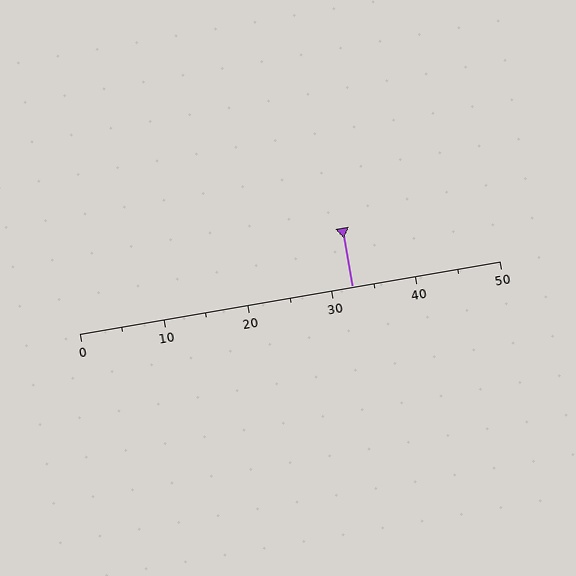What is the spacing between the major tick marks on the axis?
The major ticks are spaced 10 apart.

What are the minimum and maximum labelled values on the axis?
The axis runs from 0 to 50.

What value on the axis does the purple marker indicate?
The marker indicates approximately 32.5.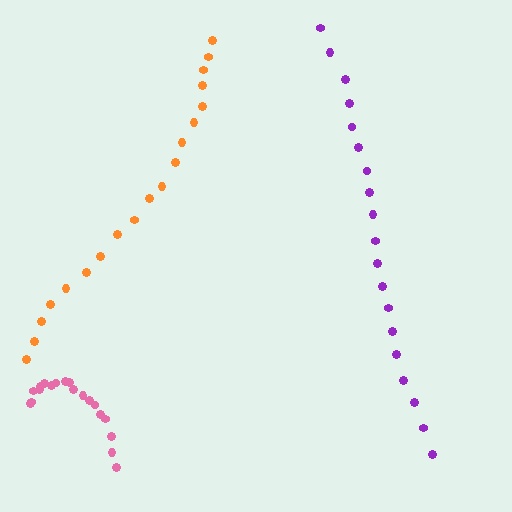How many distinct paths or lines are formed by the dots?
There are 3 distinct paths.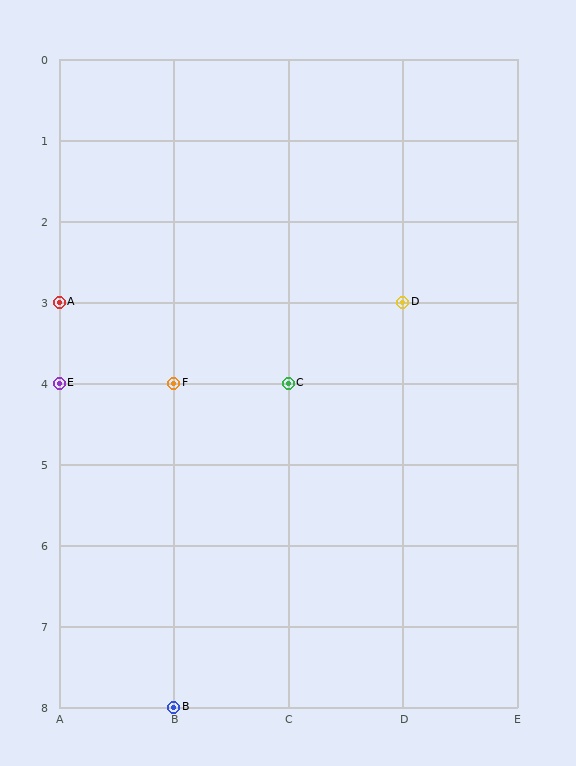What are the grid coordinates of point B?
Point B is at grid coordinates (B, 8).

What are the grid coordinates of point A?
Point A is at grid coordinates (A, 3).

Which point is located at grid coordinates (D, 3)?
Point D is at (D, 3).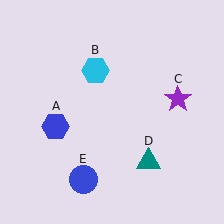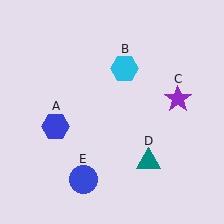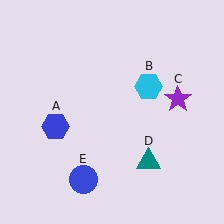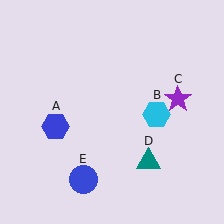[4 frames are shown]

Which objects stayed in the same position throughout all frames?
Blue hexagon (object A) and purple star (object C) and teal triangle (object D) and blue circle (object E) remained stationary.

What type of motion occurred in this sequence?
The cyan hexagon (object B) rotated clockwise around the center of the scene.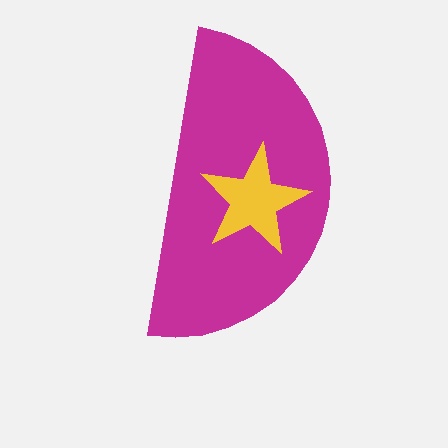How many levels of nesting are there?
2.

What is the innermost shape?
The yellow star.